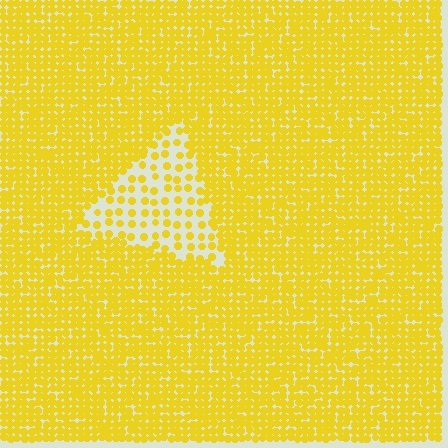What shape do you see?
I see a triangle.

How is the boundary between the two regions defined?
The boundary is defined by a change in element density (approximately 2.7x ratio). All elements are the same color, size, and shape.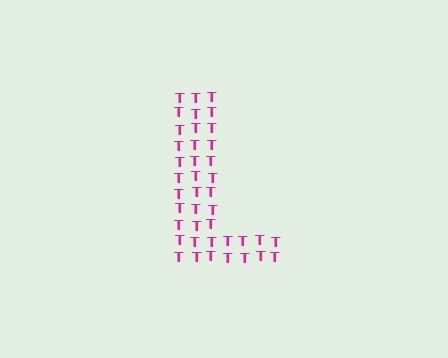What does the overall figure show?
The overall figure shows the letter L.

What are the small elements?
The small elements are letter T's.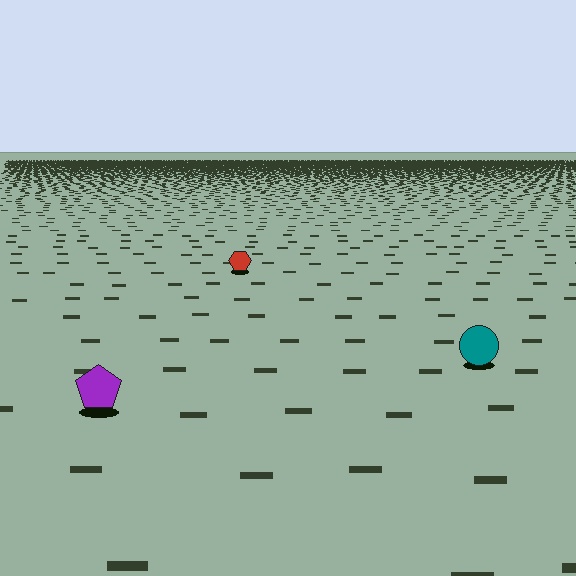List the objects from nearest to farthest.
From nearest to farthest: the purple pentagon, the teal circle, the red hexagon.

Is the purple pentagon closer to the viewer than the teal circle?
Yes. The purple pentagon is closer — you can tell from the texture gradient: the ground texture is coarser near it.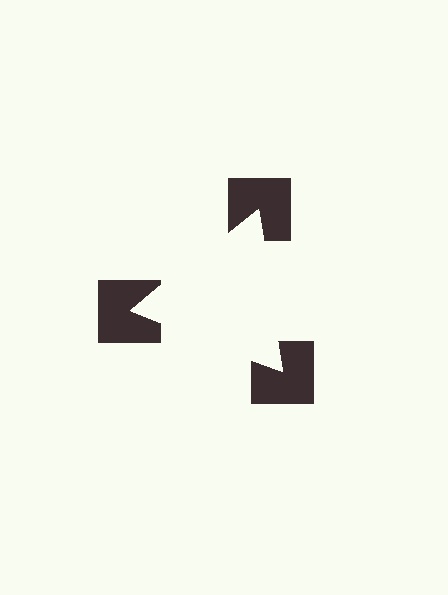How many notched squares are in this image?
There are 3 — one at each vertex of the illusory triangle.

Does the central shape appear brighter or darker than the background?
It typically appears slightly brighter than the background, even though no actual brightness change is drawn.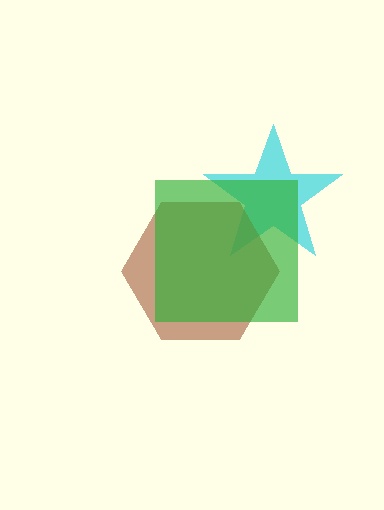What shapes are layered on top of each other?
The layered shapes are: a cyan star, a brown hexagon, a green square.